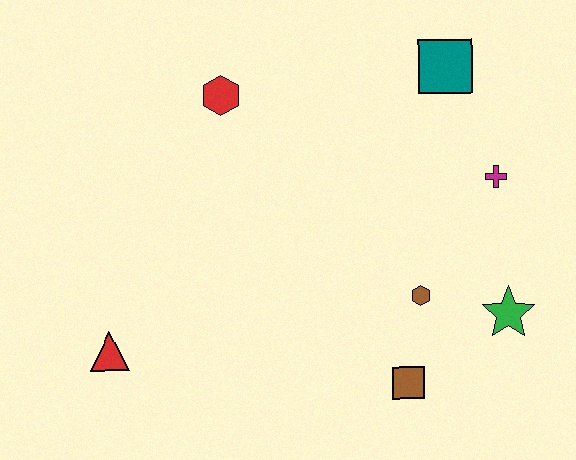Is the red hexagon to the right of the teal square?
No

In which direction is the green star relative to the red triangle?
The green star is to the right of the red triangle.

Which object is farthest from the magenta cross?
The red triangle is farthest from the magenta cross.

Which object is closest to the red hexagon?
The teal square is closest to the red hexagon.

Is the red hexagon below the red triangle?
No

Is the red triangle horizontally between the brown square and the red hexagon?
No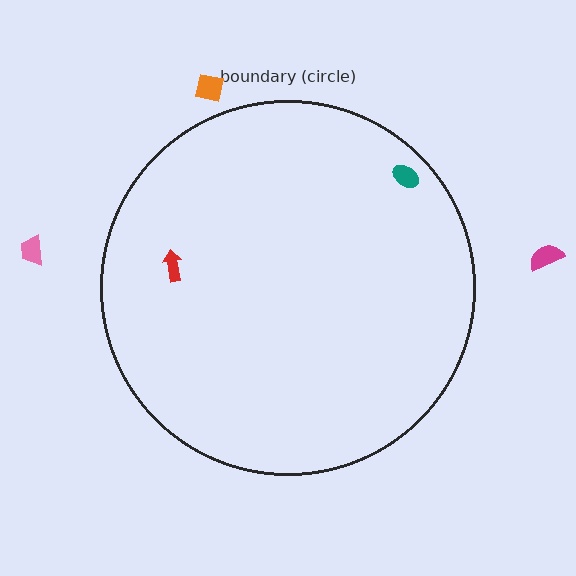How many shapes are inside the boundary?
2 inside, 3 outside.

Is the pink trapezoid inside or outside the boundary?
Outside.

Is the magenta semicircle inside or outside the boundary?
Outside.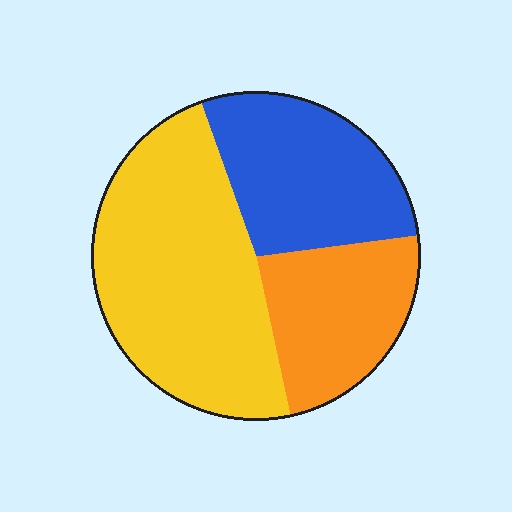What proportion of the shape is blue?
Blue covers around 30% of the shape.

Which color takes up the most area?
Yellow, at roughly 50%.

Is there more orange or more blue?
Blue.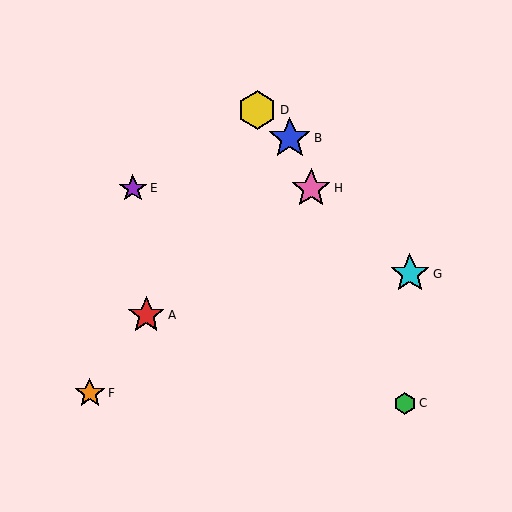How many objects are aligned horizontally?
2 objects (E, H) are aligned horizontally.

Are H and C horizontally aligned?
No, H is at y≈188 and C is at y≈403.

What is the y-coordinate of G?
Object G is at y≈274.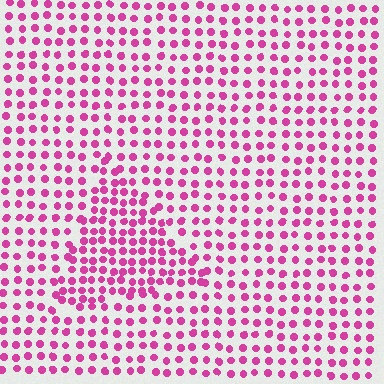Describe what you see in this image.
The image contains small magenta elements arranged at two different densities. A triangle-shaped region is visible where the elements are more densely packed than the surrounding area.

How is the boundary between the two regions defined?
The boundary is defined by a change in element density (approximately 1.6x ratio). All elements are the same color, size, and shape.